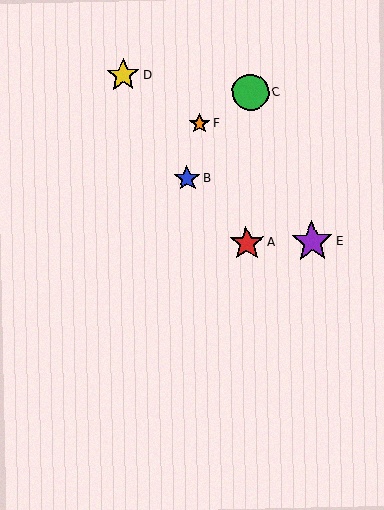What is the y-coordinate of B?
Object B is at y≈178.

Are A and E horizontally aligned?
Yes, both are at y≈243.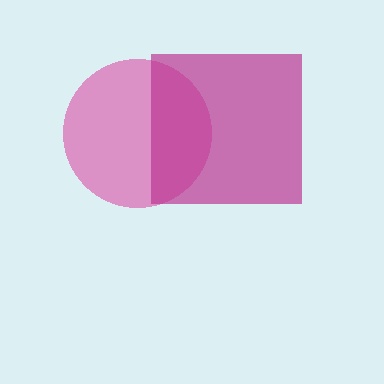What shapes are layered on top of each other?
The layered shapes are: a pink circle, a magenta square.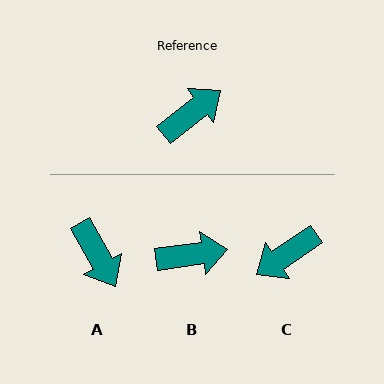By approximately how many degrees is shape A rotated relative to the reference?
Approximately 99 degrees clockwise.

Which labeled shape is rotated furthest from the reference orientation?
C, about 176 degrees away.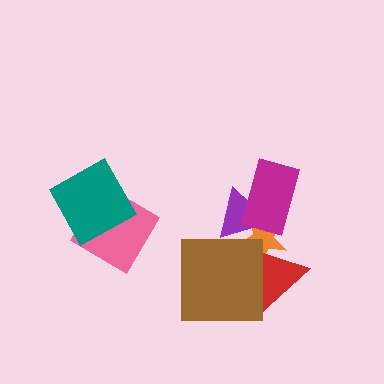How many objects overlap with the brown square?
2 objects overlap with the brown square.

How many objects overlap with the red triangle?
2 objects overlap with the red triangle.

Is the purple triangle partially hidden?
Yes, it is partially covered by another shape.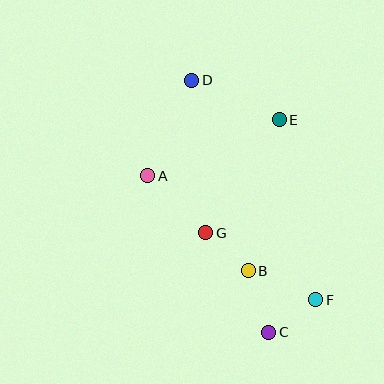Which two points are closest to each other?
Points B and G are closest to each other.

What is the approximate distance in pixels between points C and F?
The distance between C and F is approximately 57 pixels.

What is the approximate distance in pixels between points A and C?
The distance between A and C is approximately 198 pixels.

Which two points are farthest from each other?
Points C and D are farthest from each other.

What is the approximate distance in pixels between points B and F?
The distance between B and F is approximately 73 pixels.